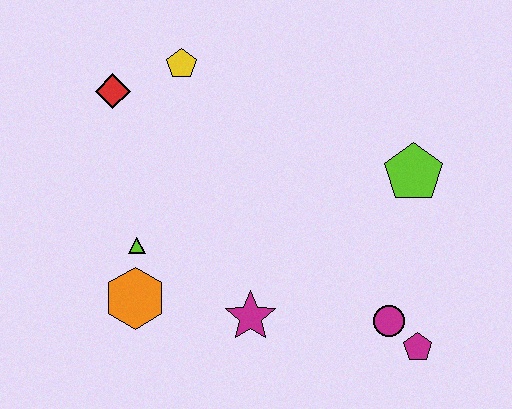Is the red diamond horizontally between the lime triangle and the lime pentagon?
No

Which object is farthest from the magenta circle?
The red diamond is farthest from the magenta circle.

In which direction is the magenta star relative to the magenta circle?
The magenta star is to the left of the magenta circle.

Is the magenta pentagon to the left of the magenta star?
No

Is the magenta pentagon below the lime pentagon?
Yes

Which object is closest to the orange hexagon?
The lime triangle is closest to the orange hexagon.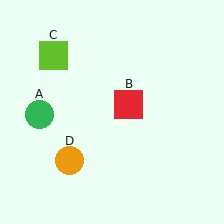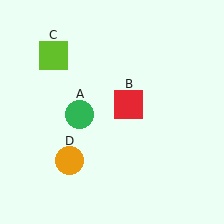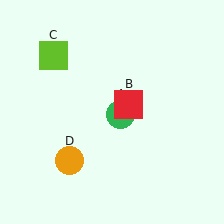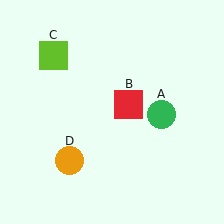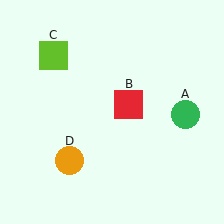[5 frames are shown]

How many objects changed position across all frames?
1 object changed position: green circle (object A).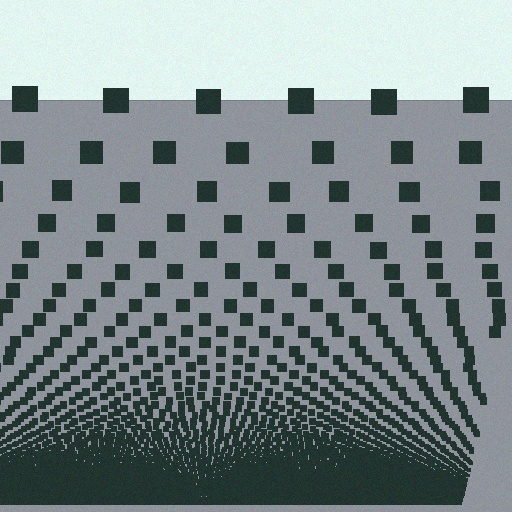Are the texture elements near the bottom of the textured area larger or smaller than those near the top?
Smaller. The gradient is inverted — elements near the bottom are smaller and denser.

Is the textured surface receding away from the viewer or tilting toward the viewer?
The surface appears to tilt toward the viewer. Texture elements get larger and sparser toward the top.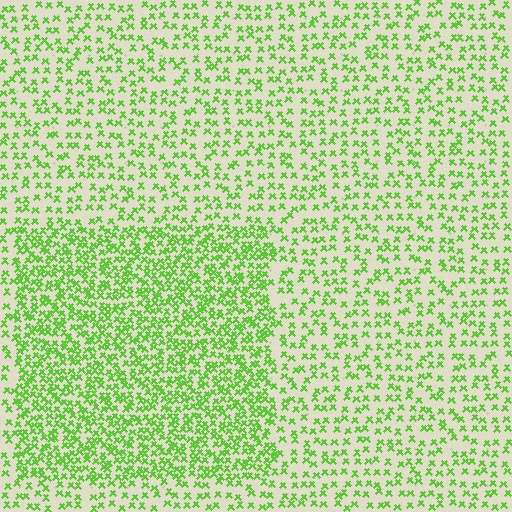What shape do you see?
I see a rectangle.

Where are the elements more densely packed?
The elements are more densely packed inside the rectangle boundary.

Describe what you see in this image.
The image contains small lime elements arranged at two different densities. A rectangle-shaped region is visible where the elements are more densely packed than the surrounding area.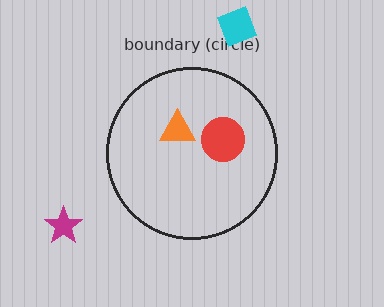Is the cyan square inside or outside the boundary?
Outside.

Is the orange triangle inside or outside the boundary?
Inside.